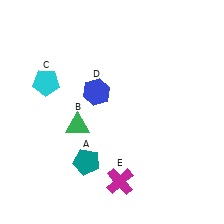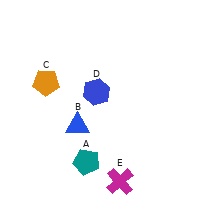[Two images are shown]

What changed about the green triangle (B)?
In Image 1, B is green. In Image 2, it changed to blue.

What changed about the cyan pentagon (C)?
In Image 1, C is cyan. In Image 2, it changed to orange.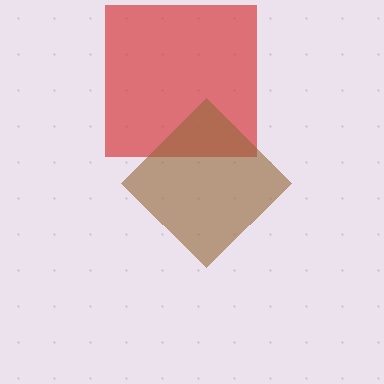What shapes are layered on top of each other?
The layered shapes are: a red square, a brown diamond.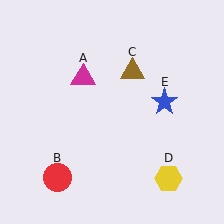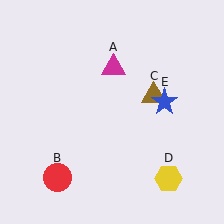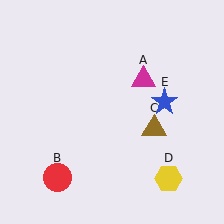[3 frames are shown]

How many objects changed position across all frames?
2 objects changed position: magenta triangle (object A), brown triangle (object C).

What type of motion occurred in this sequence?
The magenta triangle (object A), brown triangle (object C) rotated clockwise around the center of the scene.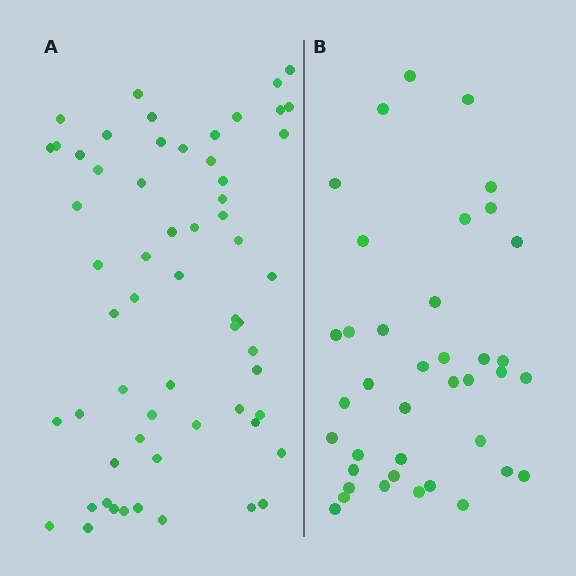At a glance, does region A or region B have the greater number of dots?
Region A (the left region) has more dots.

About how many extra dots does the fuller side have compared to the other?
Region A has approximately 20 more dots than region B.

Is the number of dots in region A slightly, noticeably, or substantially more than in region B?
Region A has substantially more. The ratio is roughly 1.5 to 1.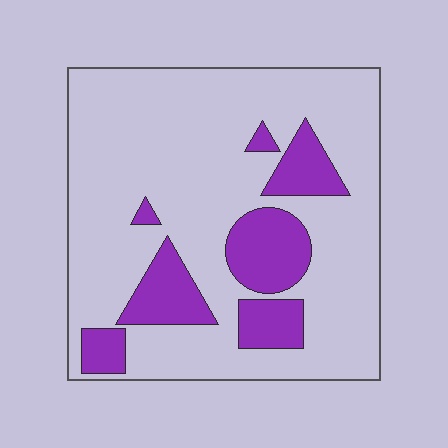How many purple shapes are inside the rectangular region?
7.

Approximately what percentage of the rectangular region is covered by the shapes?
Approximately 20%.